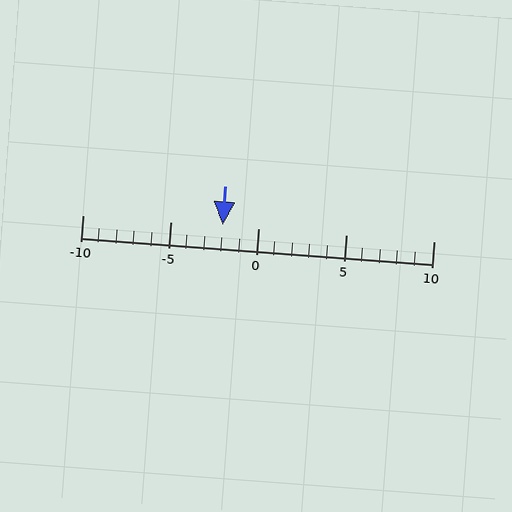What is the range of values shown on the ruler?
The ruler shows values from -10 to 10.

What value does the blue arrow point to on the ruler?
The blue arrow points to approximately -2.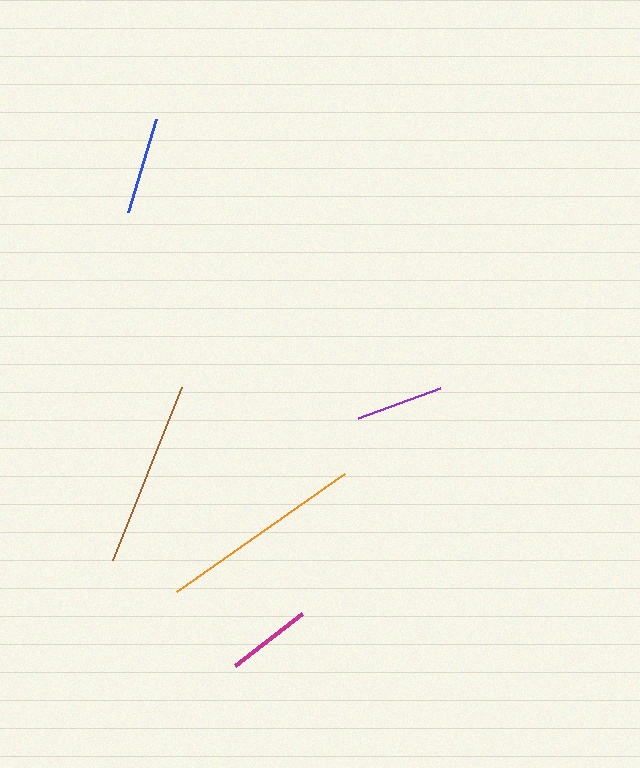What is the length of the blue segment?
The blue segment is approximately 97 pixels long.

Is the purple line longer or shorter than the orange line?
The orange line is longer than the purple line.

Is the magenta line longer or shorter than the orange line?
The orange line is longer than the magenta line.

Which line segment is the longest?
The orange line is the longest at approximately 206 pixels.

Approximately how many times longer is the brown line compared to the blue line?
The brown line is approximately 1.9 times the length of the blue line.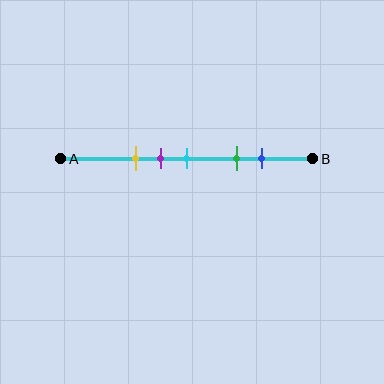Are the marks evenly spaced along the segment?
No, the marks are not evenly spaced.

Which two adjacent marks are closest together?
The purple and cyan marks are the closest adjacent pair.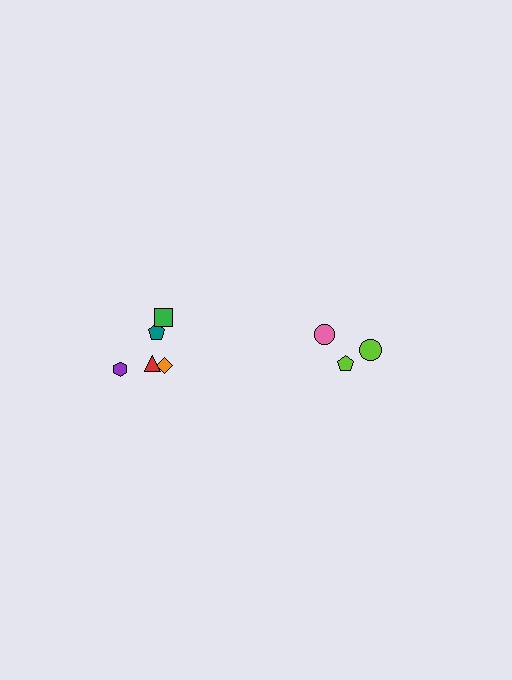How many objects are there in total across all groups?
There are 8 objects.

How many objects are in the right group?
There are 3 objects.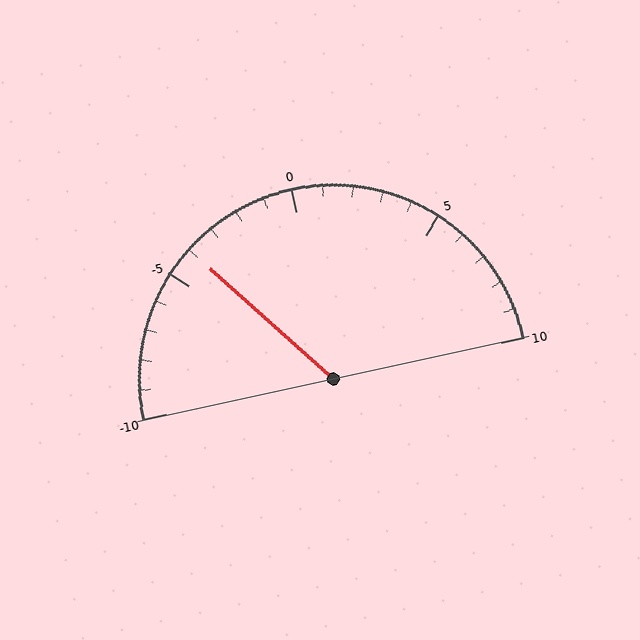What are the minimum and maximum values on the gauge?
The gauge ranges from -10 to 10.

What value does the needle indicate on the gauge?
The needle indicates approximately -4.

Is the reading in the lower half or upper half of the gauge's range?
The reading is in the lower half of the range (-10 to 10).